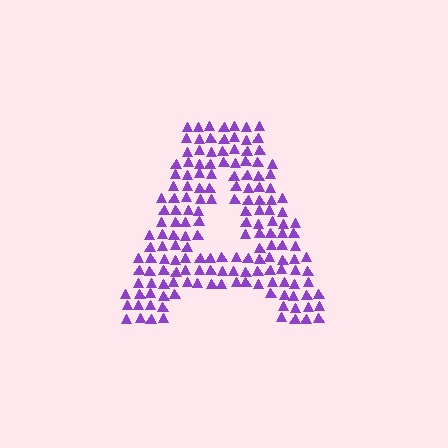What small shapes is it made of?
It is made of small triangles.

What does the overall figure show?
The overall figure shows the letter A.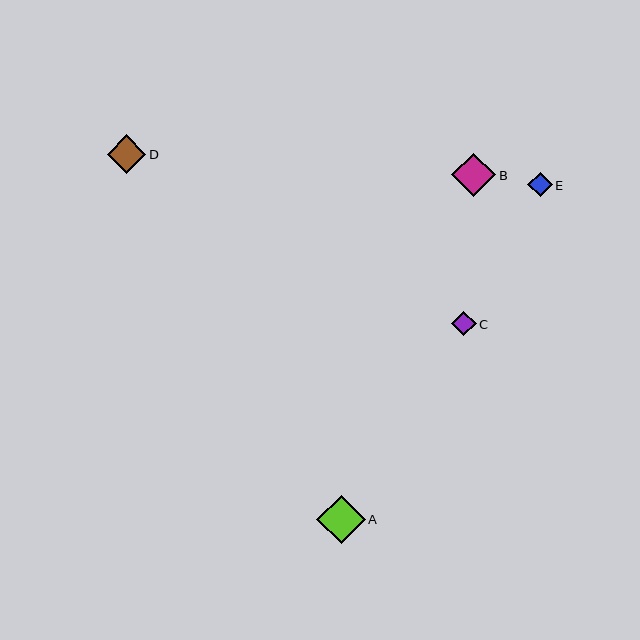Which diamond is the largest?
Diamond A is the largest with a size of approximately 49 pixels.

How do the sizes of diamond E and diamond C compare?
Diamond E and diamond C are approximately the same size.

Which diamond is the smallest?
Diamond C is the smallest with a size of approximately 25 pixels.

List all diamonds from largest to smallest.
From largest to smallest: A, B, D, E, C.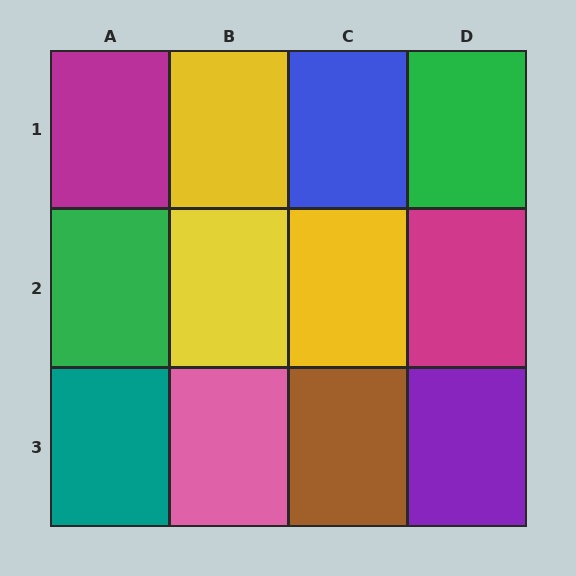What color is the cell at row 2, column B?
Yellow.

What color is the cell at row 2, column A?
Green.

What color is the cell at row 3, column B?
Pink.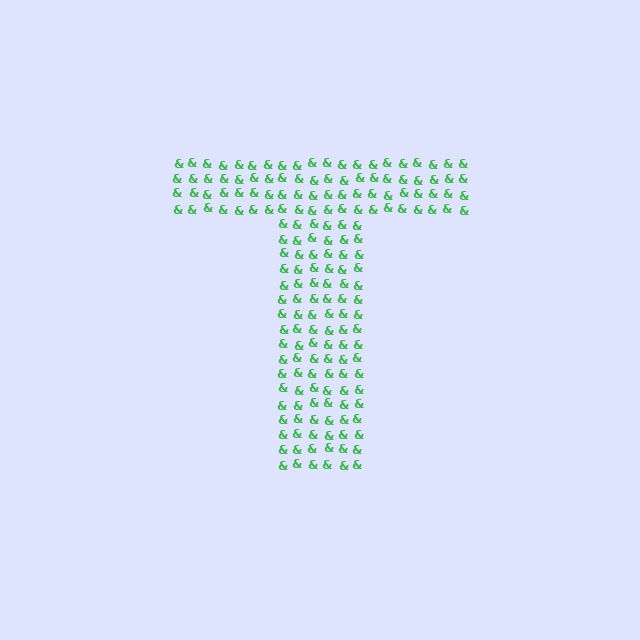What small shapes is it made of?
It is made of small ampersands.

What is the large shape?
The large shape is the letter T.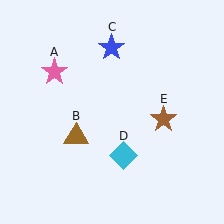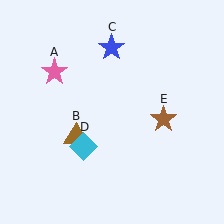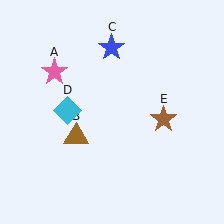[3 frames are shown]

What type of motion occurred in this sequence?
The cyan diamond (object D) rotated clockwise around the center of the scene.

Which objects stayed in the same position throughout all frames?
Pink star (object A) and brown triangle (object B) and blue star (object C) and brown star (object E) remained stationary.